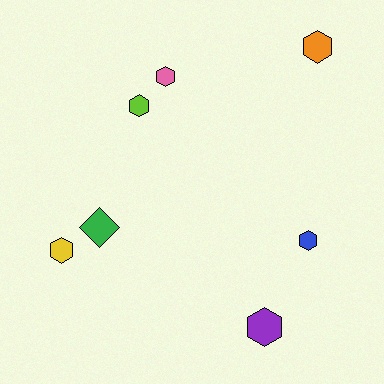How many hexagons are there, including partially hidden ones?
There are 6 hexagons.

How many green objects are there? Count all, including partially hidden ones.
There is 1 green object.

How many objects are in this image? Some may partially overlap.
There are 7 objects.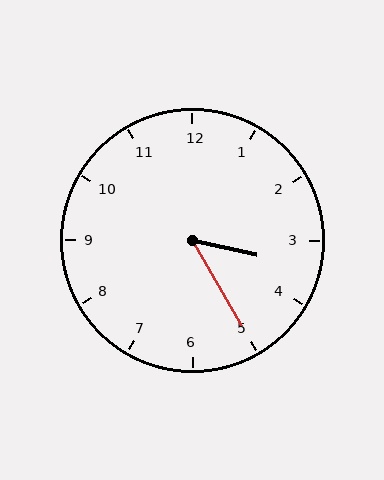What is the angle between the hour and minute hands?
Approximately 48 degrees.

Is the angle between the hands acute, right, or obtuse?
It is acute.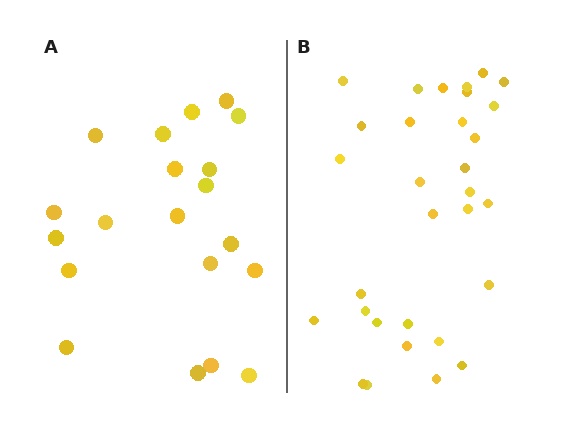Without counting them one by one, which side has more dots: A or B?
Region B (the right region) has more dots.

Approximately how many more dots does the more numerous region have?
Region B has roughly 12 or so more dots than region A.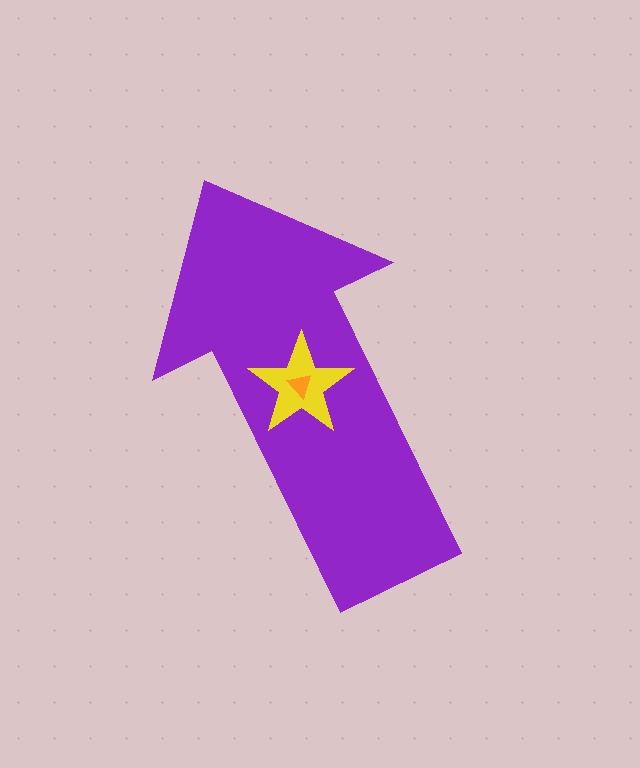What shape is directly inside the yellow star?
The orange triangle.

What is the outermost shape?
The purple arrow.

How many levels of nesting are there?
3.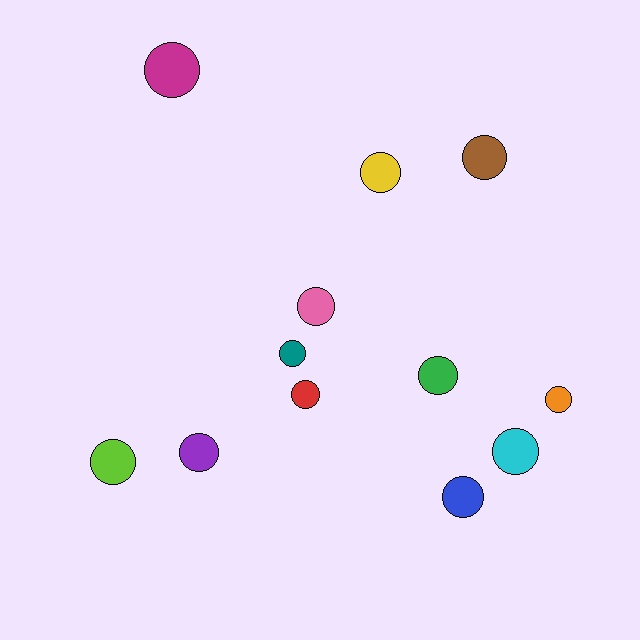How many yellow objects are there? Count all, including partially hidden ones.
There is 1 yellow object.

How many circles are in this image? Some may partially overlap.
There are 12 circles.